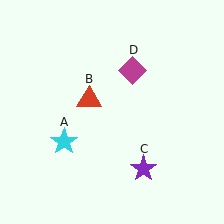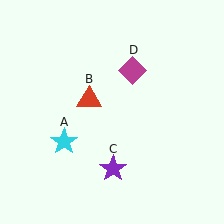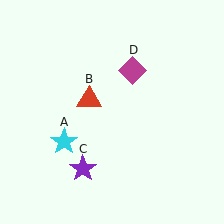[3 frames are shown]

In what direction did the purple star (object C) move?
The purple star (object C) moved left.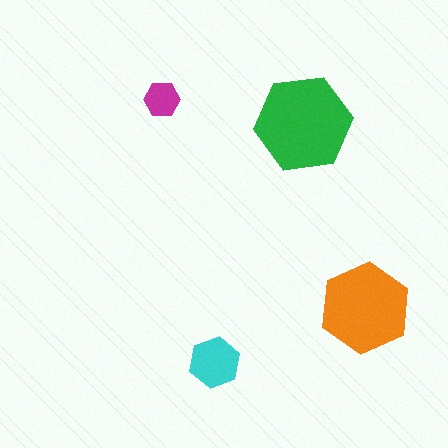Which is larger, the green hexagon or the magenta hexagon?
The green one.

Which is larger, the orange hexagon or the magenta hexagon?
The orange one.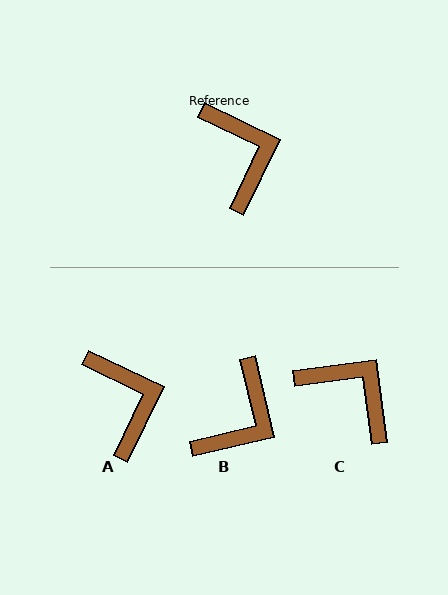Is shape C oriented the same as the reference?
No, it is off by about 34 degrees.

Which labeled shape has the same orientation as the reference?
A.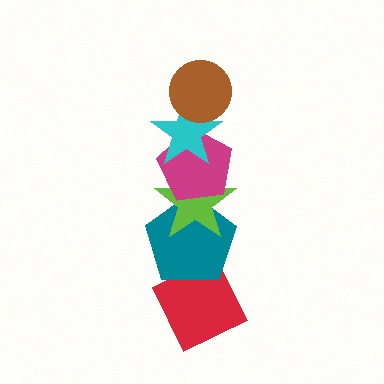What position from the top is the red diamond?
The red diamond is 6th from the top.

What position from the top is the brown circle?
The brown circle is 1st from the top.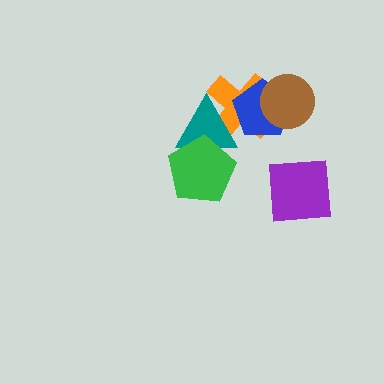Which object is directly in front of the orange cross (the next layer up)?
The blue pentagon is directly in front of the orange cross.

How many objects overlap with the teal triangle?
3 objects overlap with the teal triangle.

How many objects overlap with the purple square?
0 objects overlap with the purple square.